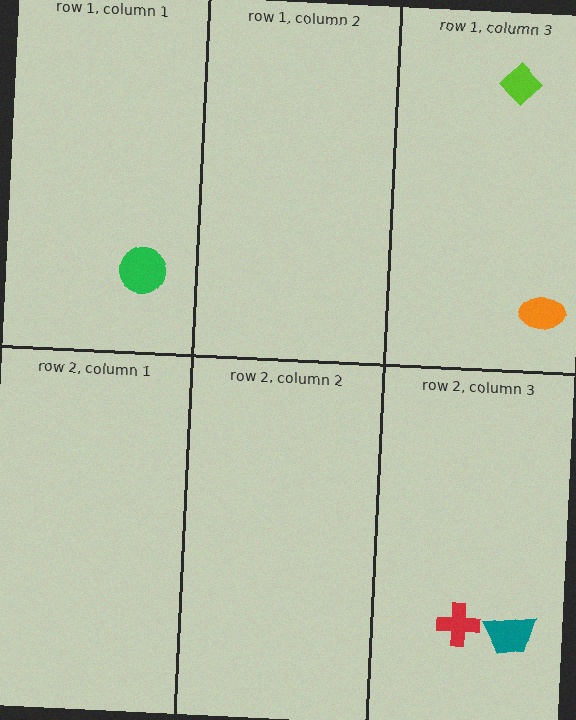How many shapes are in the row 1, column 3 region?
2.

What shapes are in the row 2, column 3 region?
The red cross, the teal trapezoid.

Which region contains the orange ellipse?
The row 1, column 3 region.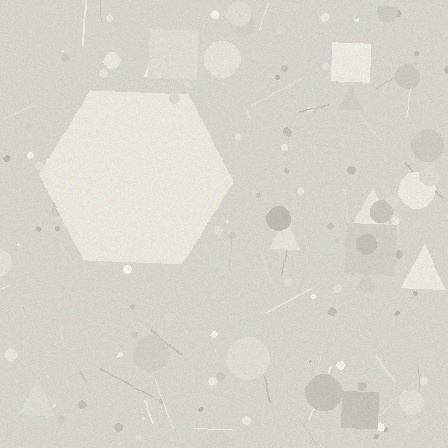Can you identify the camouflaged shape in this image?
The camouflaged shape is a hexagon.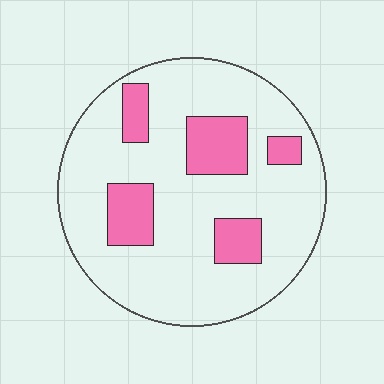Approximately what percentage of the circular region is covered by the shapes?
Approximately 20%.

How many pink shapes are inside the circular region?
5.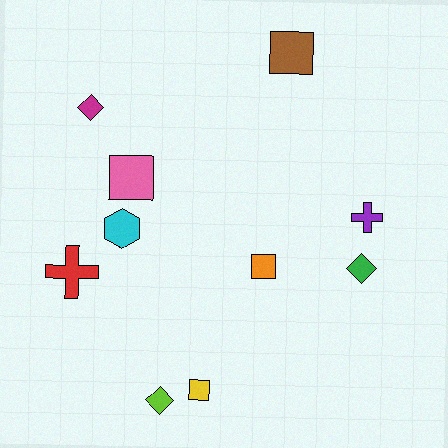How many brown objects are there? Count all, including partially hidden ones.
There is 1 brown object.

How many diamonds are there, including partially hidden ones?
There are 3 diamonds.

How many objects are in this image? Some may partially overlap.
There are 10 objects.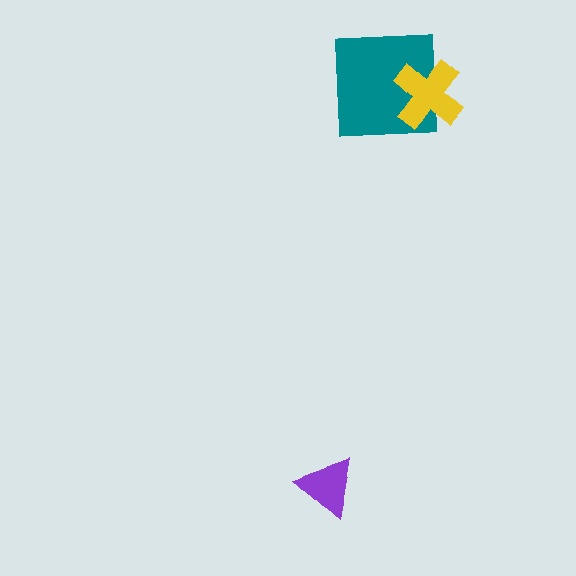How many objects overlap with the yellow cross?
1 object overlaps with the yellow cross.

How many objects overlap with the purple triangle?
0 objects overlap with the purple triangle.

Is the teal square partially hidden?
Yes, it is partially covered by another shape.